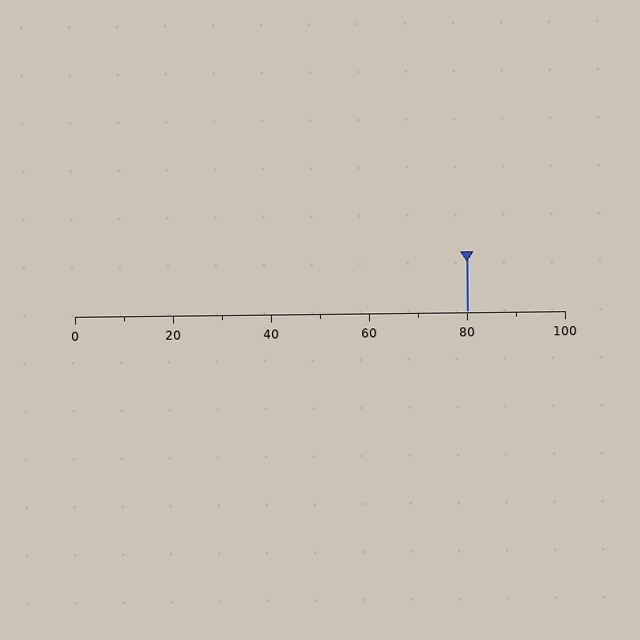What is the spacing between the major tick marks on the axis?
The major ticks are spaced 20 apart.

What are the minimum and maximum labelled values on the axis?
The axis runs from 0 to 100.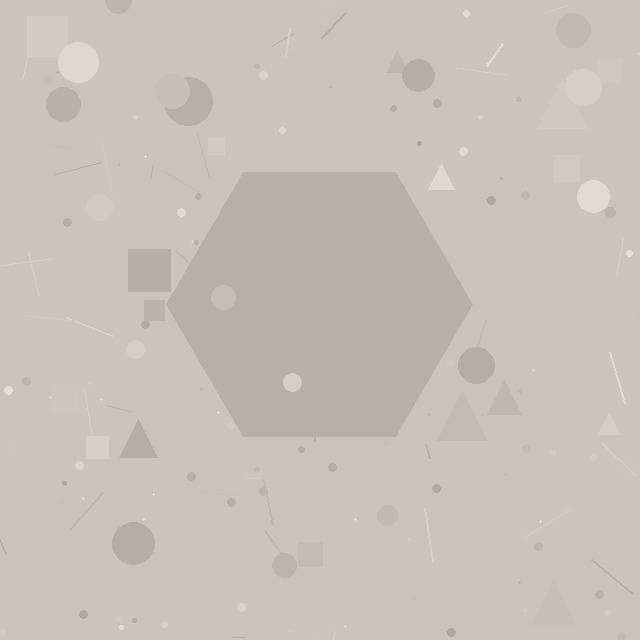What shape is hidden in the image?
A hexagon is hidden in the image.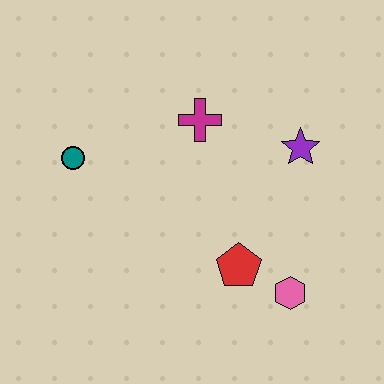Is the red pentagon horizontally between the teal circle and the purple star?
Yes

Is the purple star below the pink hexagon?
No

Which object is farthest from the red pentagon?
The teal circle is farthest from the red pentagon.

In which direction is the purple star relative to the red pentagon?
The purple star is above the red pentagon.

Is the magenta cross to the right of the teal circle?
Yes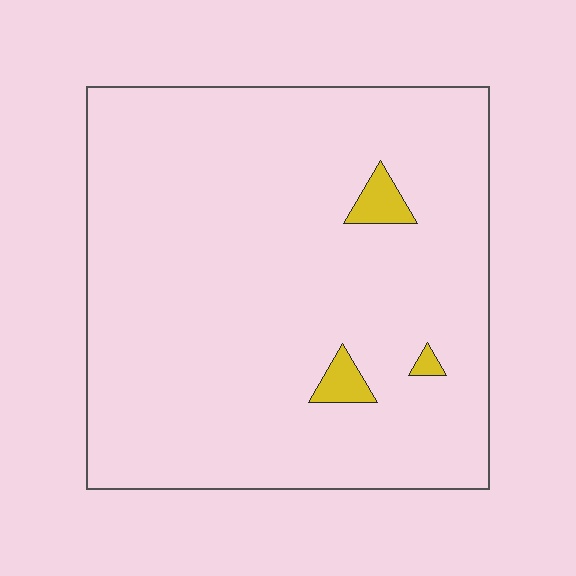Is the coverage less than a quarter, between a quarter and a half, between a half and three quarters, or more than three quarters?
Less than a quarter.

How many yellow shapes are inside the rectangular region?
3.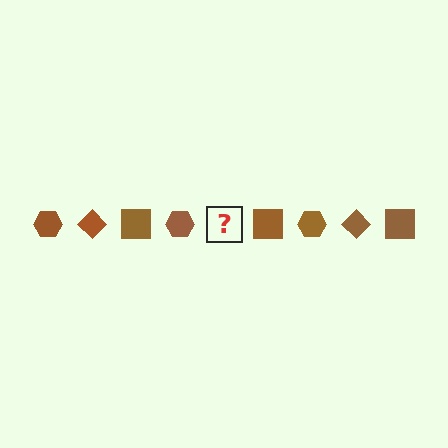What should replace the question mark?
The question mark should be replaced with a brown diamond.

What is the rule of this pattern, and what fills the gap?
The rule is that the pattern cycles through hexagon, diamond, square shapes in brown. The gap should be filled with a brown diamond.